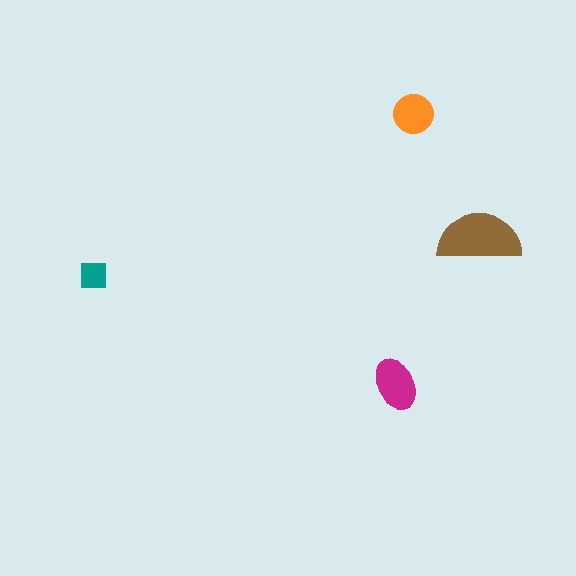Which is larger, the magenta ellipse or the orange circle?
The magenta ellipse.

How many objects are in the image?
There are 4 objects in the image.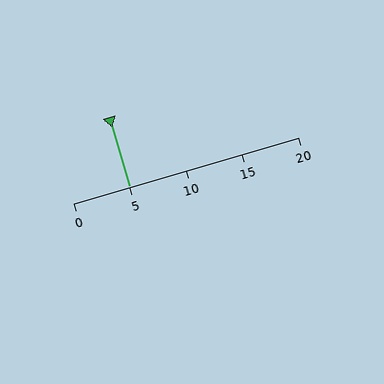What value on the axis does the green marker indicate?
The marker indicates approximately 5.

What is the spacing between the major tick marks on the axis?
The major ticks are spaced 5 apart.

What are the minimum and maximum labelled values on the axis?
The axis runs from 0 to 20.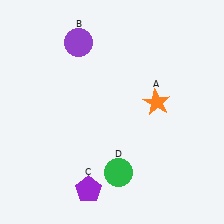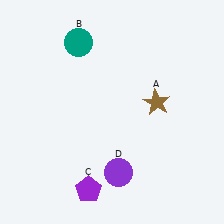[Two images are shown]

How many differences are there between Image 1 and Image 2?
There are 3 differences between the two images.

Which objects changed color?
A changed from orange to brown. B changed from purple to teal. D changed from green to purple.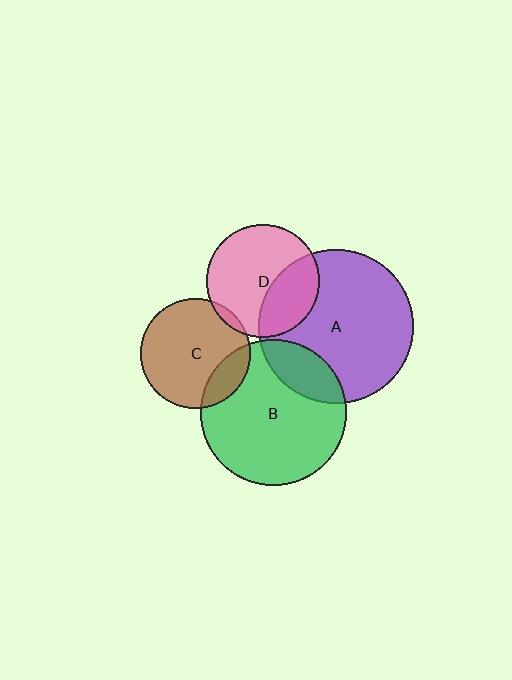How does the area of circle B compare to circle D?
Approximately 1.7 times.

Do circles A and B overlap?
Yes.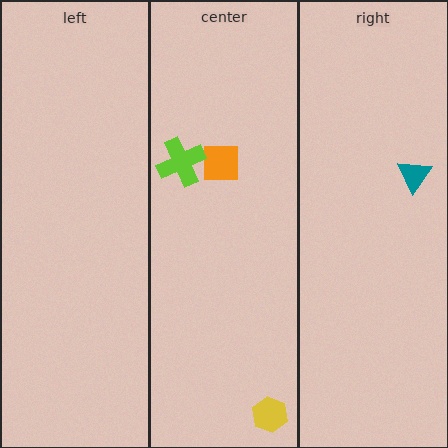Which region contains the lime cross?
The center region.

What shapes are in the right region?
The teal triangle.